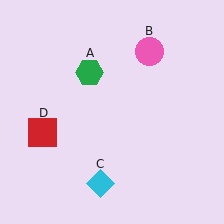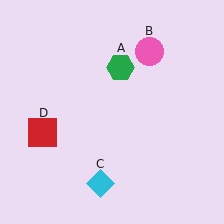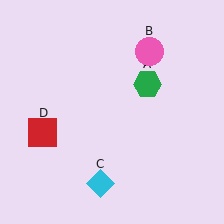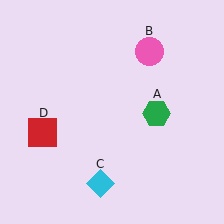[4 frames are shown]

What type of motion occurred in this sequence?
The green hexagon (object A) rotated clockwise around the center of the scene.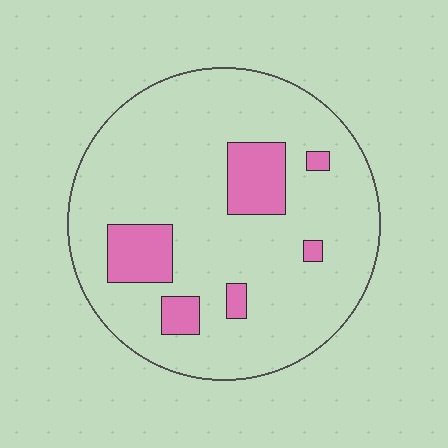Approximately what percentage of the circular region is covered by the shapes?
Approximately 15%.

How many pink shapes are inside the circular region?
6.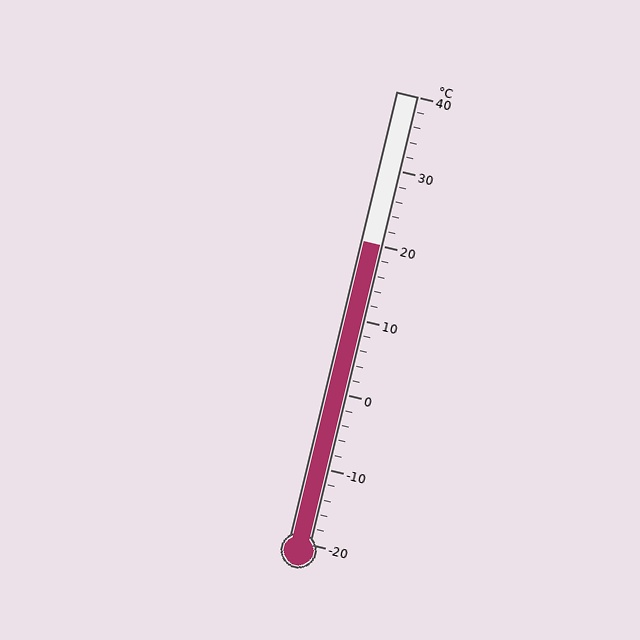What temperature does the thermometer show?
The thermometer shows approximately 20°C.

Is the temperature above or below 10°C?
The temperature is above 10°C.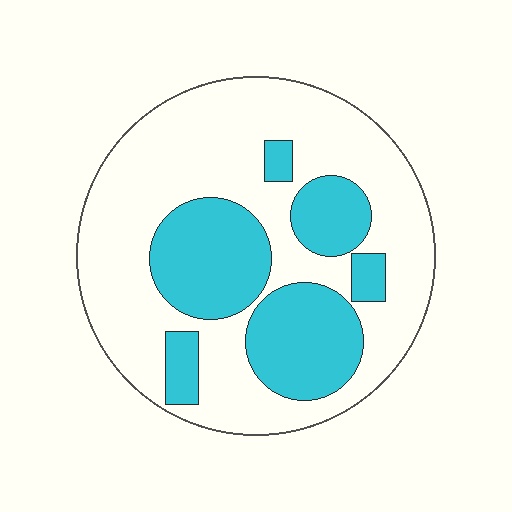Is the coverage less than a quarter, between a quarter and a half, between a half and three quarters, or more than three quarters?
Between a quarter and a half.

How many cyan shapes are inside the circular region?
6.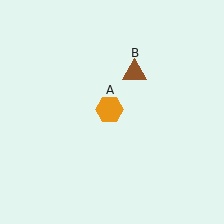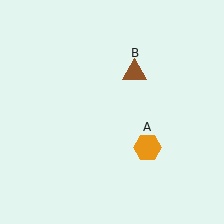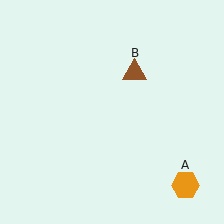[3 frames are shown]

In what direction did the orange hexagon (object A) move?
The orange hexagon (object A) moved down and to the right.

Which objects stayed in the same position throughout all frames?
Brown triangle (object B) remained stationary.